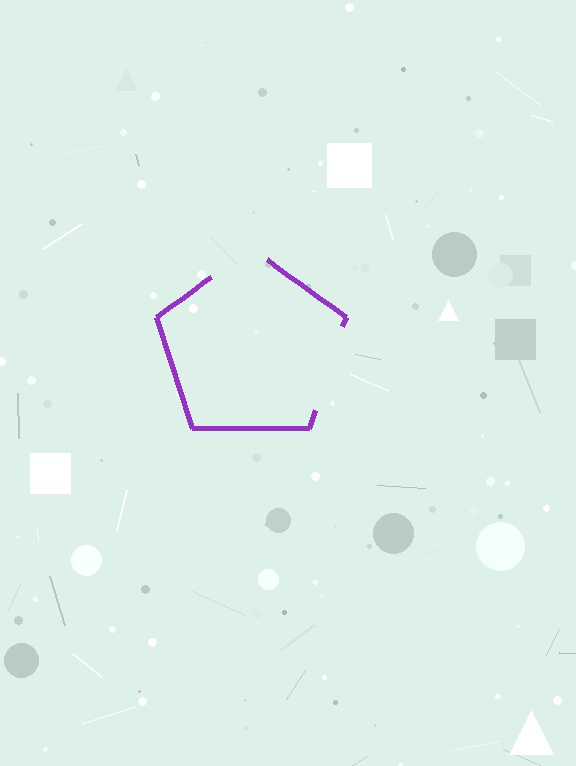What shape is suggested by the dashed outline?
The dashed outline suggests a pentagon.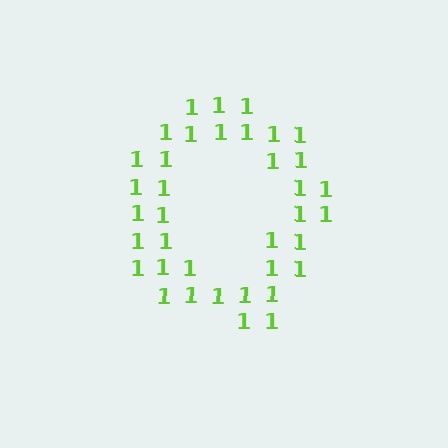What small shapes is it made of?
It is made of small digit 1's.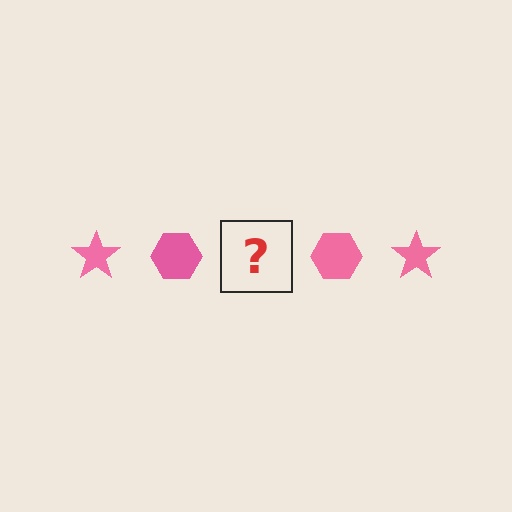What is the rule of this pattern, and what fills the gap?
The rule is that the pattern cycles through star, hexagon shapes in pink. The gap should be filled with a pink star.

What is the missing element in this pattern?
The missing element is a pink star.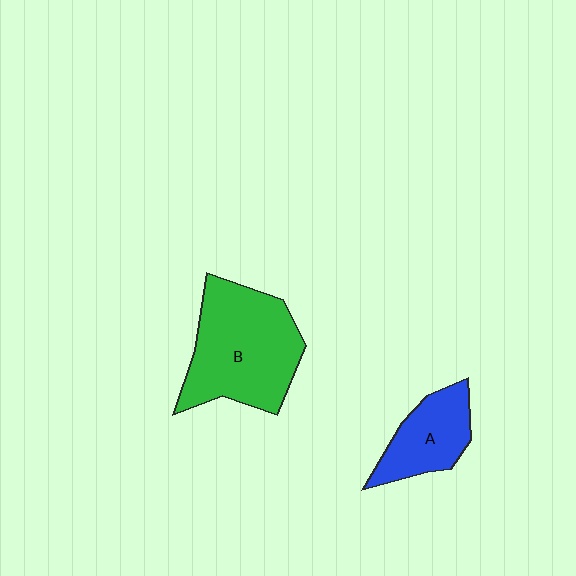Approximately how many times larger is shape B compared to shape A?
Approximately 2.0 times.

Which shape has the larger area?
Shape B (green).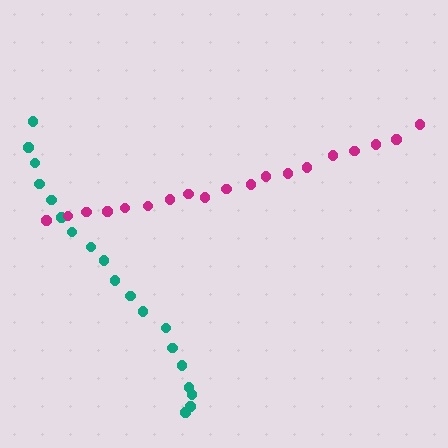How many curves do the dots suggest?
There are 2 distinct paths.